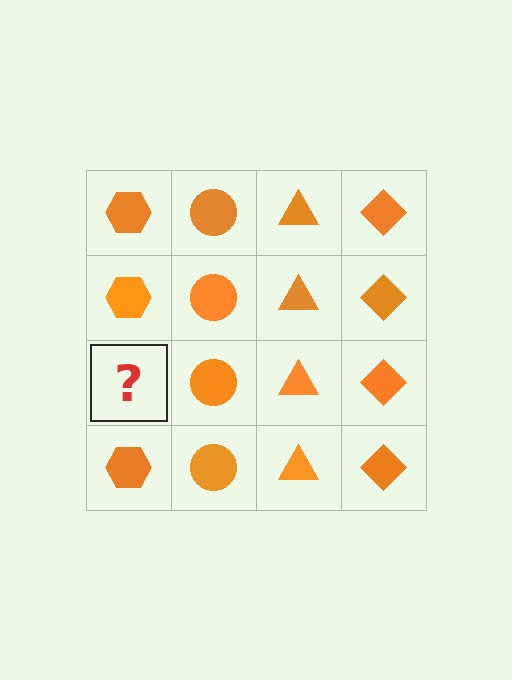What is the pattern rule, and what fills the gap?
The rule is that each column has a consistent shape. The gap should be filled with an orange hexagon.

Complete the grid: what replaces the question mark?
The question mark should be replaced with an orange hexagon.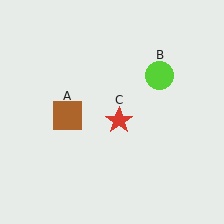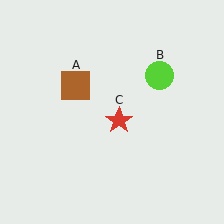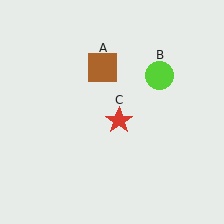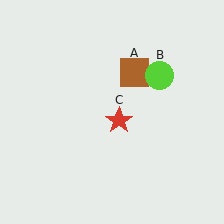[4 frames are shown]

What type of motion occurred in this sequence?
The brown square (object A) rotated clockwise around the center of the scene.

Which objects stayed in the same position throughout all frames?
Lime circle (object B) and red star (object C) remained stationary.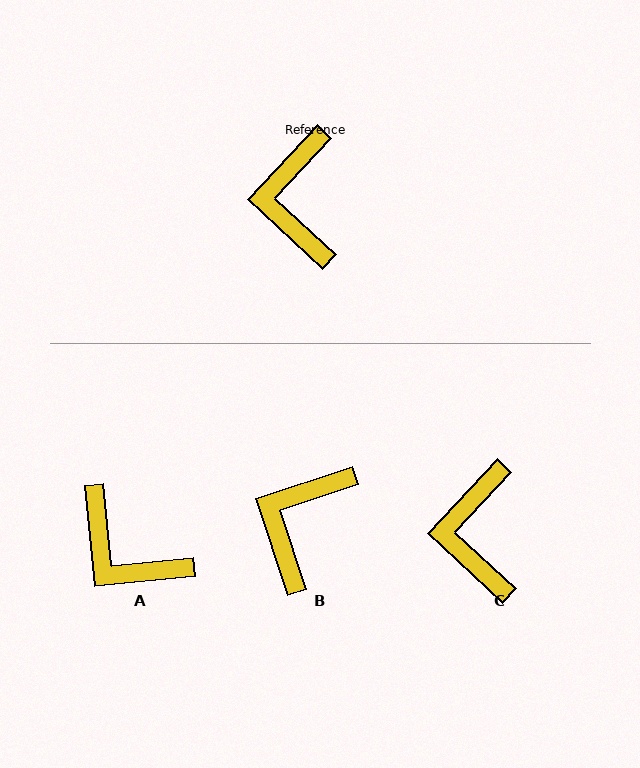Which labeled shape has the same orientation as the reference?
C.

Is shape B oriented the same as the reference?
No, it is off by about 29 degrees.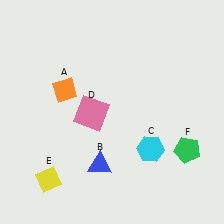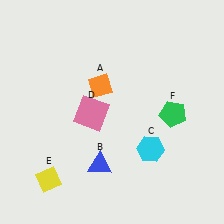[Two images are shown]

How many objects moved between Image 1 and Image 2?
2 objects moved between the two images.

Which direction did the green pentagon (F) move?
The green pentagon (F) moved up.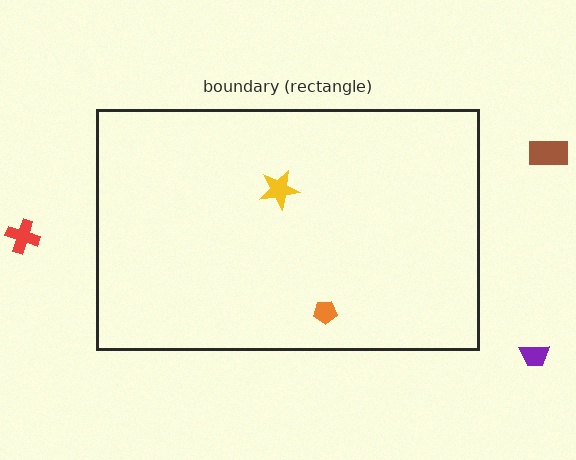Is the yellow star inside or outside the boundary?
Inside.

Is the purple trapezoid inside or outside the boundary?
Outside.